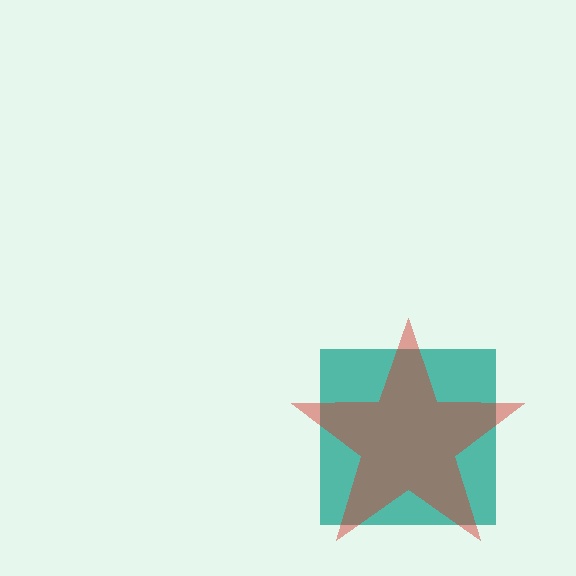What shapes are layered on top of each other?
The layered shapes are: a teal square, a red star.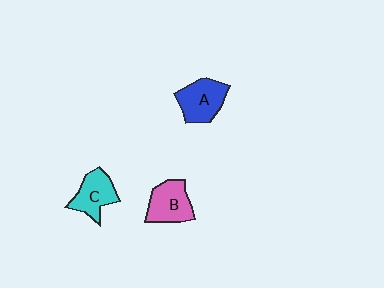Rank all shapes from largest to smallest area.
From largest to smallest: A (blue), B (pink), C (cyan).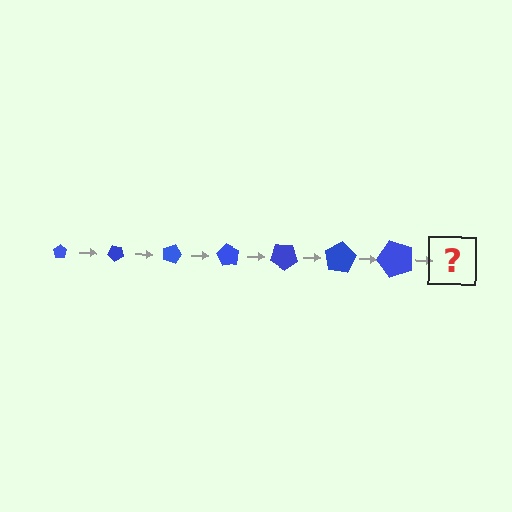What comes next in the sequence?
The next element should be a pentagon, larger than the previous one and rotated 315 degrees from the start.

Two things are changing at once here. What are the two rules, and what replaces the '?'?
The two rules are that the pentagon grows larger each step and it rotates 45 degrees each step. The '?' should be a pentagon, larger than the previous one and rotated 315 degrees from the start.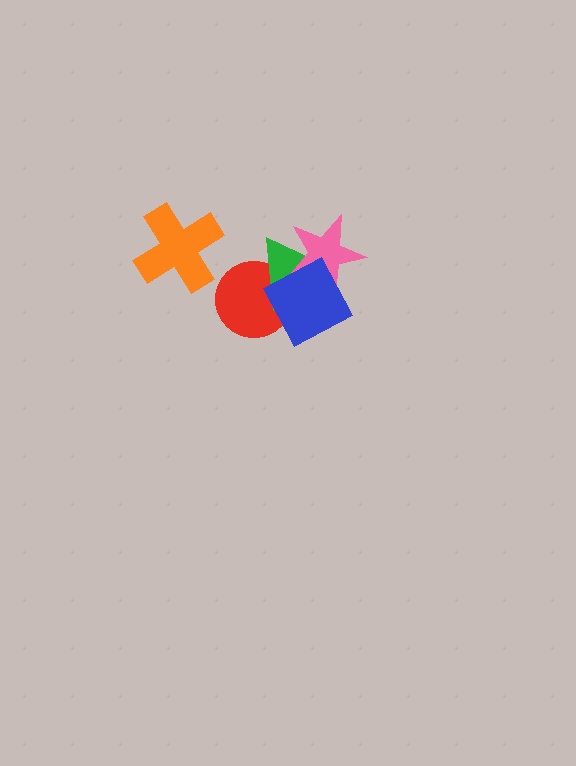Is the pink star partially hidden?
Yes, it is partially covered by another shape.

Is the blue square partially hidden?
No, no other shape covers it.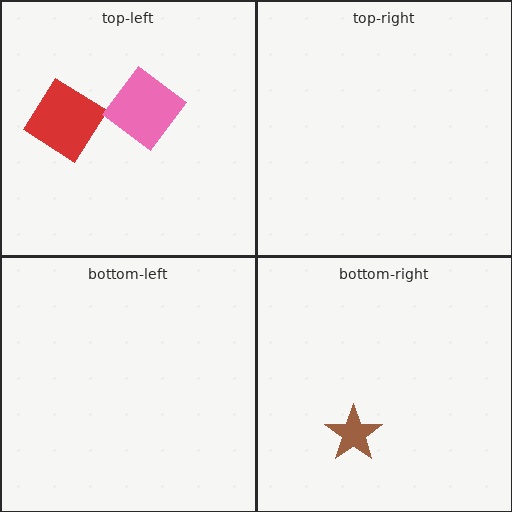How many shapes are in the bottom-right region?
1.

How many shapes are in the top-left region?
2.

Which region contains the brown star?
The bottom-right region.